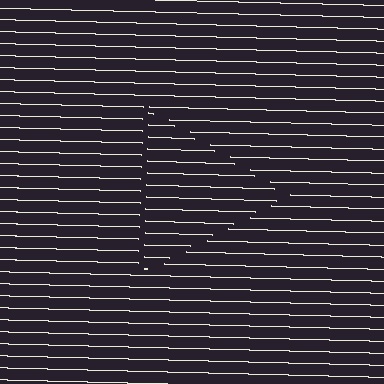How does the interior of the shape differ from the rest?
The interior of the shape contains the same grating, shifted by half a period — the contour is defined by the phase discontinuity where line-ends from the inner and outer gratings abut.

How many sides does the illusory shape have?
3 sides — the line-ends trace a triangle.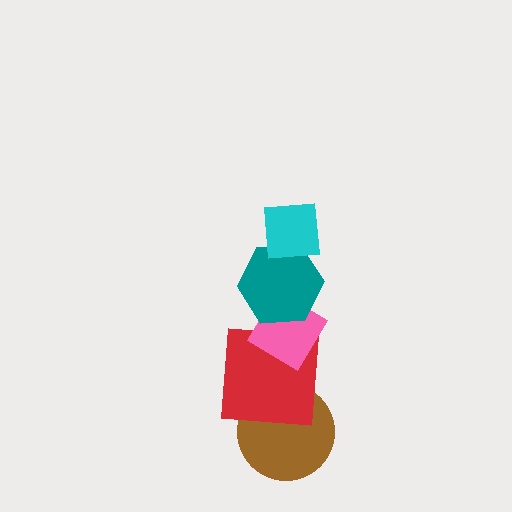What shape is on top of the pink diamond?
The teal hexagon is on top of the pink diamond.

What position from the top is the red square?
The red square is 4th from the top.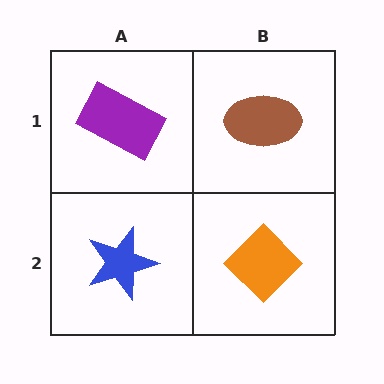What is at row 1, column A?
A purple rectangle.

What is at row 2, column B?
An orange diamond.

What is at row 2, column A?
A blue star.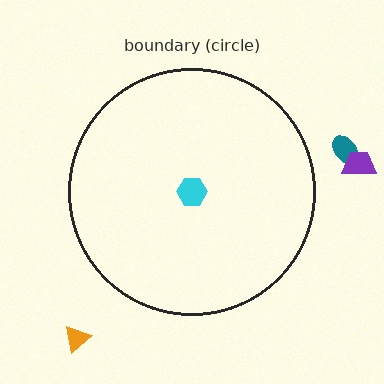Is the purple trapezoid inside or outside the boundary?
Outside.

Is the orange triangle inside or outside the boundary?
Outside.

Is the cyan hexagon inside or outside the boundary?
Inside.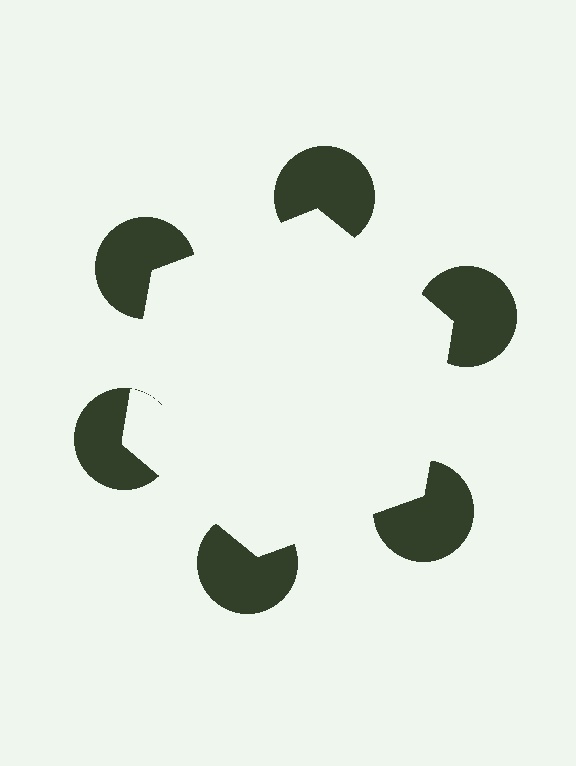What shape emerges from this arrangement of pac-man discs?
An illusory hexagon — its edges are inferred from the aligned wedge cuts in the pac-man discs, not physically drawn.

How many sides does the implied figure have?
6 sides.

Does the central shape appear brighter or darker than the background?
It typically appears slightly brighter than the background, even though no actual brightness change is drawn.